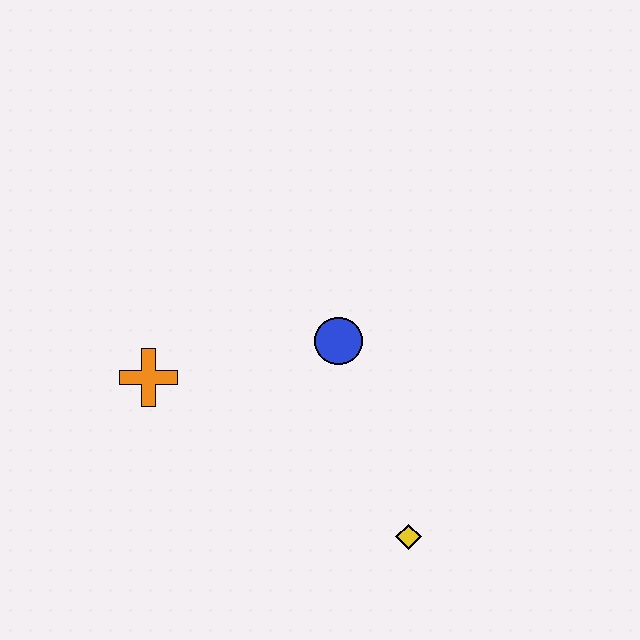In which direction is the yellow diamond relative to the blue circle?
The yellow diamond is below the blue circle.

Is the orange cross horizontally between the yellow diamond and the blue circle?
No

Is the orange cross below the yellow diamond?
No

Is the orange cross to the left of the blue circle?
Yes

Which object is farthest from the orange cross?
The yellow diamond is farthest from the orange cross.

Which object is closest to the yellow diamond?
The blue circle is closest to the yellow diamond.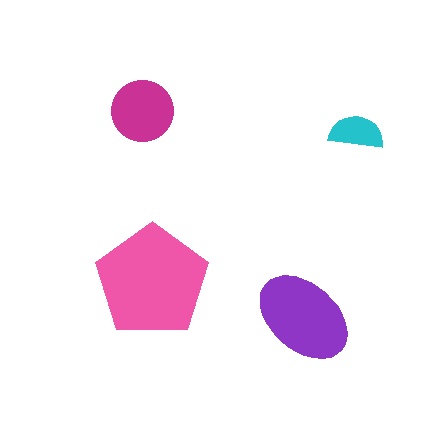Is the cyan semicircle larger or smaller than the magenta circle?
Smaller.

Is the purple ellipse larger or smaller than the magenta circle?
Larger.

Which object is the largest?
The pink pentagon.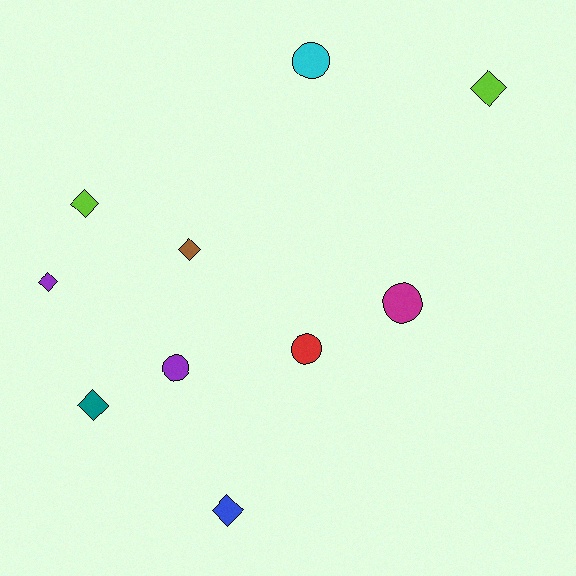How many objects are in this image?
There are 10 objects.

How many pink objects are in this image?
There are no pink objects.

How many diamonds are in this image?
There are 6 diamonds.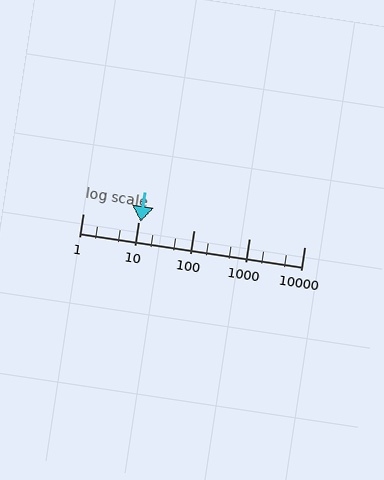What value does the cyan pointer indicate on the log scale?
The pointer indicates approximately 11.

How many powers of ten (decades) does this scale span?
The scale spans 4 decades, from 1 to 10000.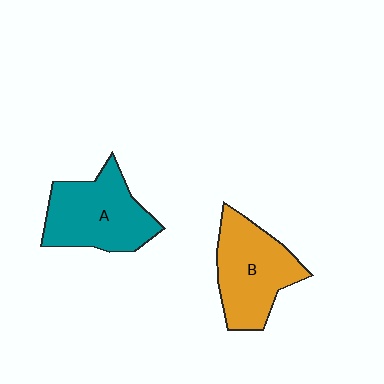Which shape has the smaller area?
Shape B (orange).